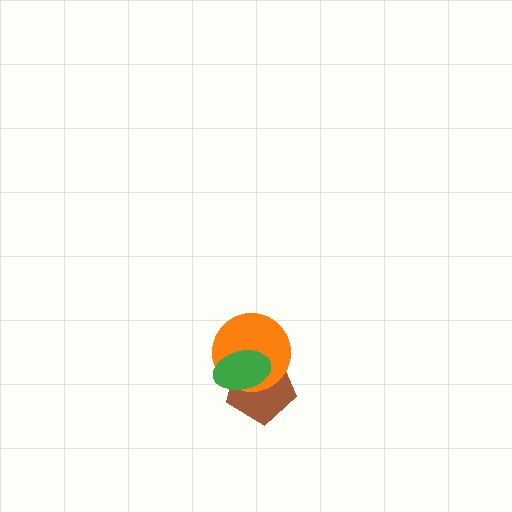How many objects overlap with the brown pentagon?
2 objects overlap with the brown pentagon.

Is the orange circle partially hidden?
Yes, it is partially covered by another shape.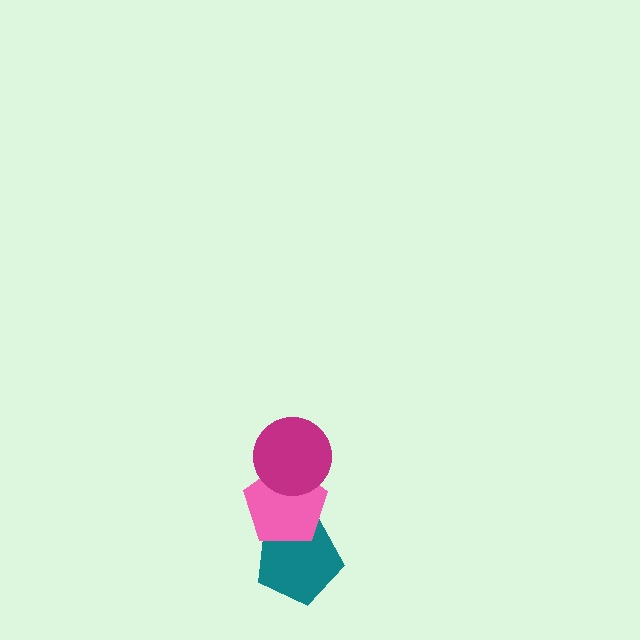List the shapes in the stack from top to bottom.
From top to bottom: the magenta circle, the pink pentagon, the teal pentagon.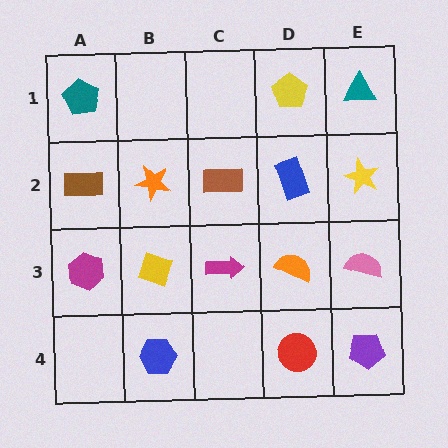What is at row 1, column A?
A teal pentagon.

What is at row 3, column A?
A magenta hexagon.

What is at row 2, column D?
A blue rectangle.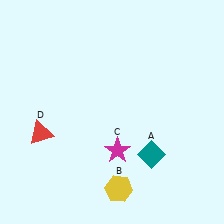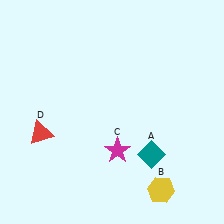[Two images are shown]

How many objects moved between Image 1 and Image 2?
1 object moved between the two images.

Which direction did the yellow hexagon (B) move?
The yellow hexagon (B) moved right.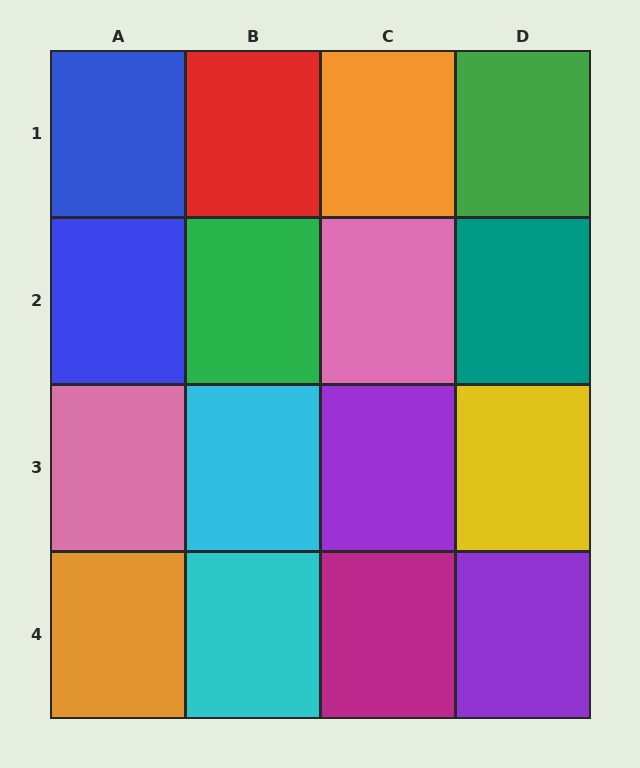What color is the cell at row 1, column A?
Blue.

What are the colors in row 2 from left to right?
Blue, green, pink, teal.